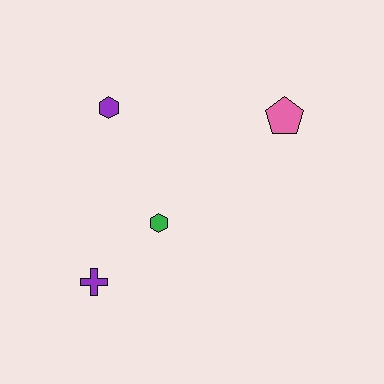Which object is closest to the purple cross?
The green hexagon is closest to the purple cross.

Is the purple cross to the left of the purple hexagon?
Yes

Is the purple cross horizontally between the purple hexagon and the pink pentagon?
No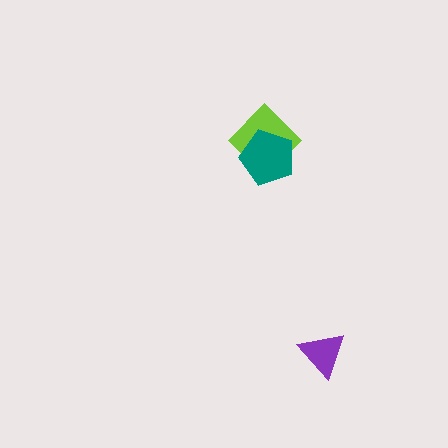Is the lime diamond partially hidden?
Yes, it is partially covered by another shape.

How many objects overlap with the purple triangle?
0 objects overlap with the purple triangle.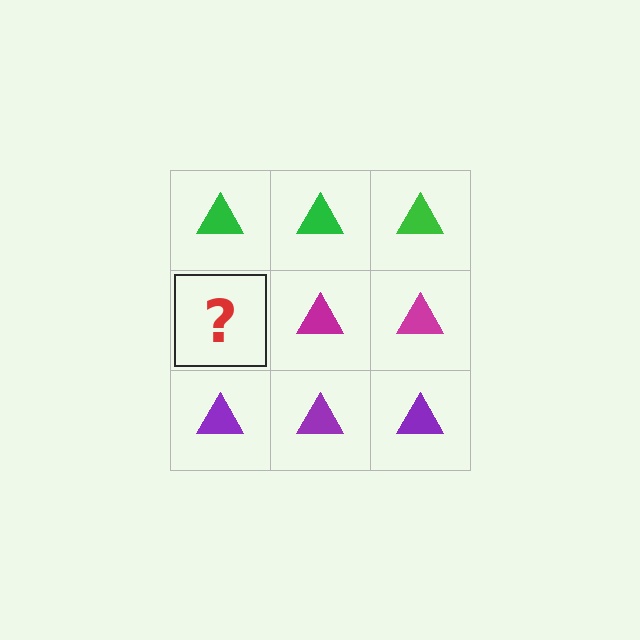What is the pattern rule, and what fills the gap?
The rule is that each row has a consistent color. The gap should be filled with a magenta triangle.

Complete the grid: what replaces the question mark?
The question mark should be replaced with a magenta triangle.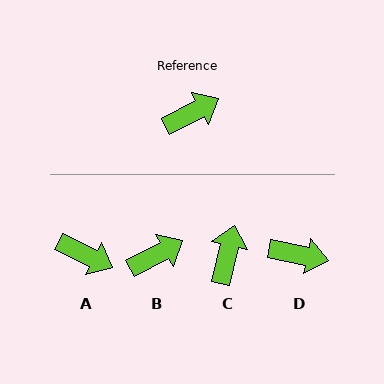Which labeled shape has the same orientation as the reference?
B.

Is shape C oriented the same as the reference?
No, it is off by about 48 degrees.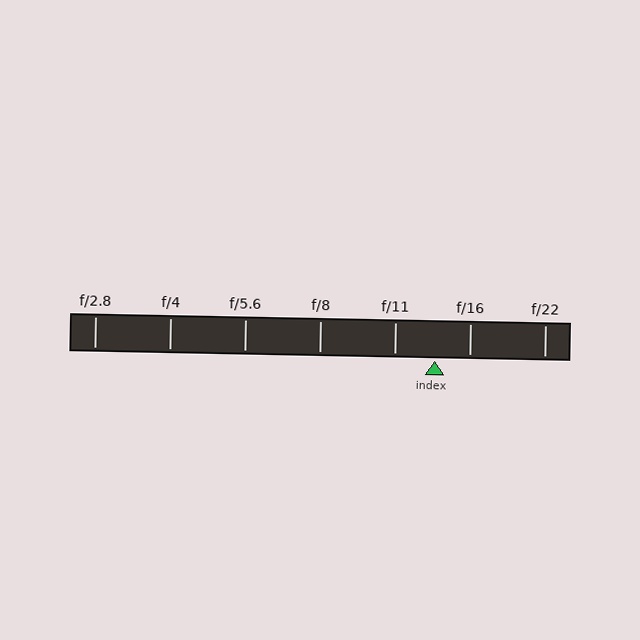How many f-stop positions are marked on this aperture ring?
There are 7 f-stop positions marked.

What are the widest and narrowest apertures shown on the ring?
The widest aperture shown is f/2.8 and the narrowest is f/22.